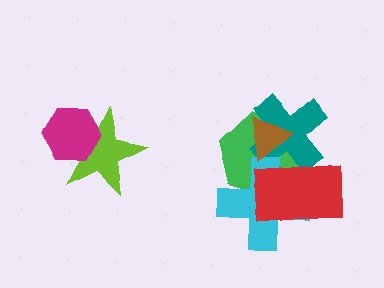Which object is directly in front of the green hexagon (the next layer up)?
The teal cross is directly in front of the green hexagon.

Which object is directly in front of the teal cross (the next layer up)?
The cyan cross is directly in front of the teal cross.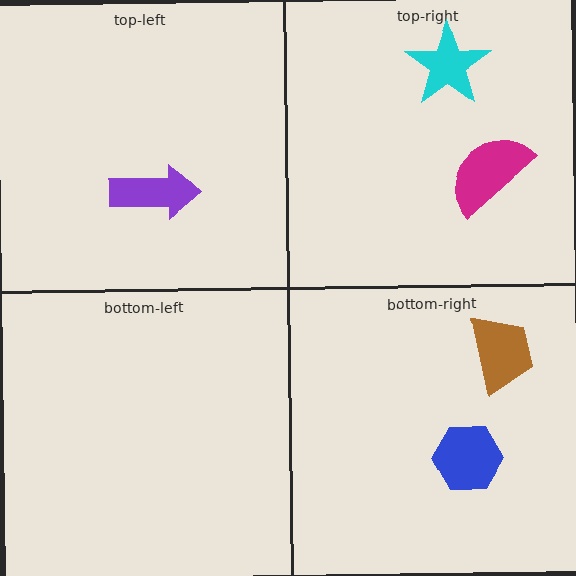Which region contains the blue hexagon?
The bottom-right region.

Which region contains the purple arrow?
The top-left region.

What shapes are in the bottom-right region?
The blue hexagon, the brown trapezoid.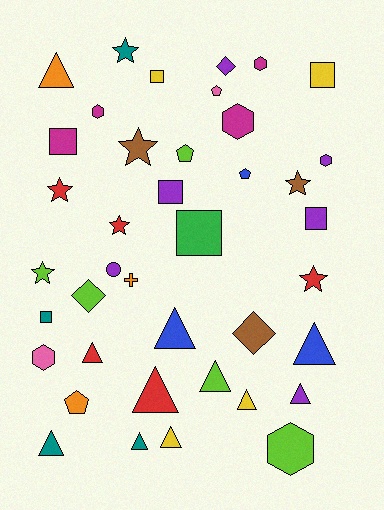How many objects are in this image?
There are 40 objects.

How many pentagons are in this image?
There are 4 pentagons.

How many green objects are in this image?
There is 1 green object.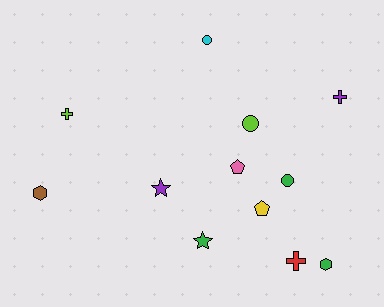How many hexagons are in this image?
There are 2 hexagons.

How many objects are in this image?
There are 12 objects.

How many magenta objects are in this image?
There are no magenta objects.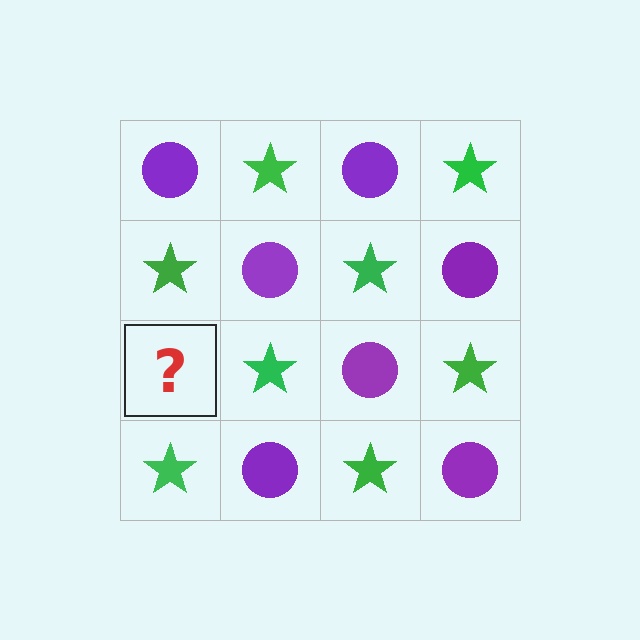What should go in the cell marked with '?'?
The missing cell should contain a purple circle.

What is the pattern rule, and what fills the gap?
The rule is that it alternates purple circle and green star in a checkerboard pattern. The gap should be filled with a purple circle.